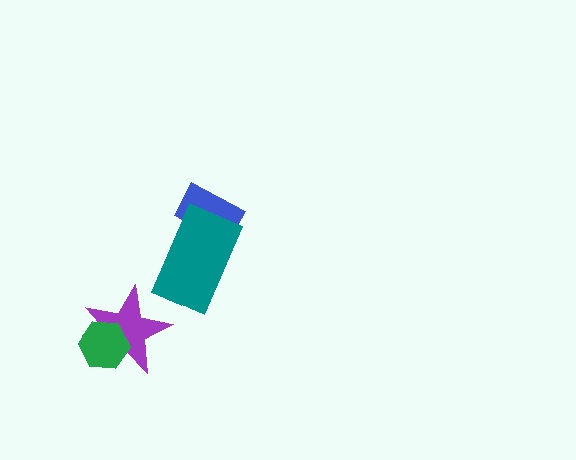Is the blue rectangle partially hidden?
Yes, it is partially covered by another shape.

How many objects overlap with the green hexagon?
1 object overlaps with the green hexagon.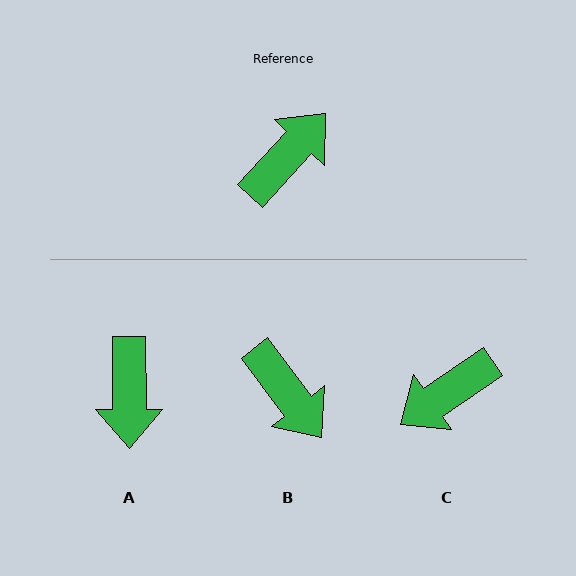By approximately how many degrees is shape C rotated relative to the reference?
Approximately 167 degrees counter-clockwise.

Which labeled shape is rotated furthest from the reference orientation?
C, about 167 degrees away.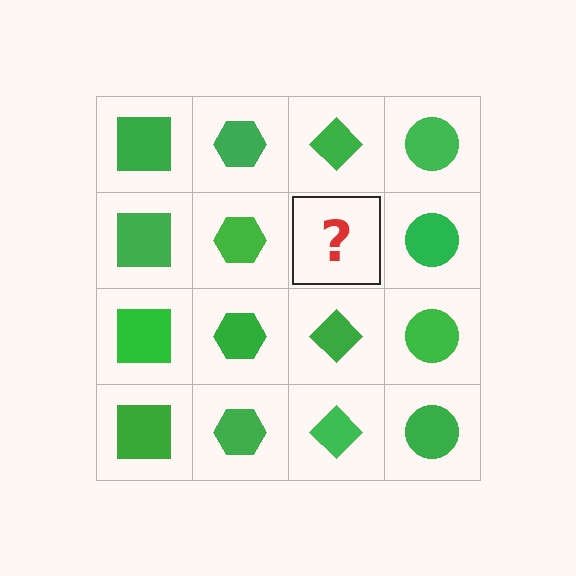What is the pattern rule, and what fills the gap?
The rule is that each column has a consistent shape. The gap should be filled with a green diamond.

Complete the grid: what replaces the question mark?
The question mark should be replaced with a green diamond.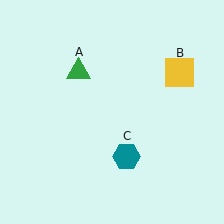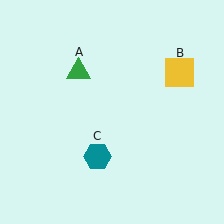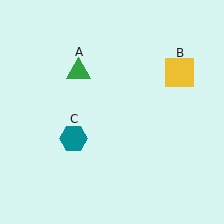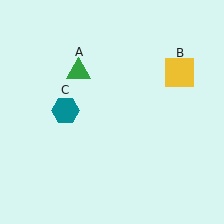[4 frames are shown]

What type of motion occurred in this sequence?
The teal hexagon (object C) rotated clockwise around the center of the scene.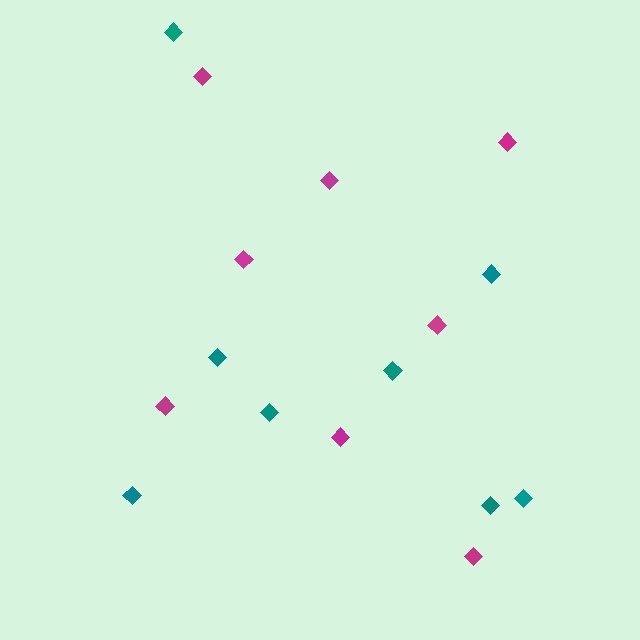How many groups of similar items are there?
There are 2 groups: one group of teal diamonds (8) and one group of magenta diamonds (8).